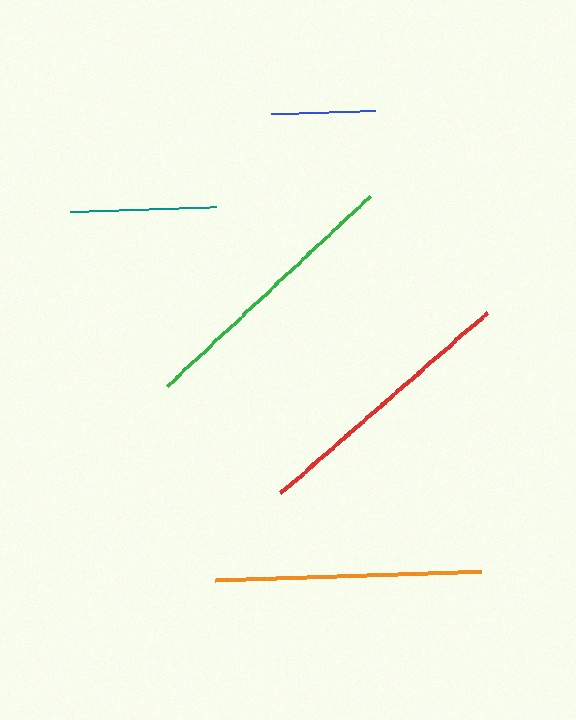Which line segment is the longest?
The green line is the longest at approximately 277 pixels.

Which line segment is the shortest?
The blue line is the shortest at approximately 104 pixels.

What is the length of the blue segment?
The blue segment is approximately 104 pixels long.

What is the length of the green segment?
The green segment is approximately 277 pixels long.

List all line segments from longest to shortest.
From longest to shortest: green, red, orange, teal, blue.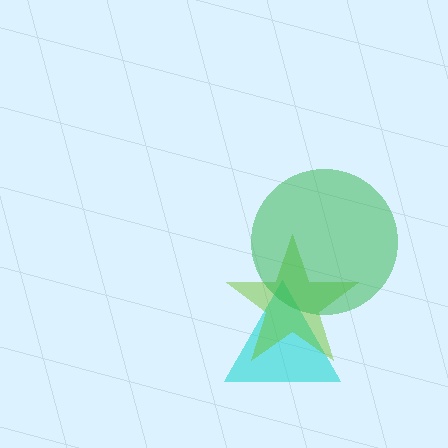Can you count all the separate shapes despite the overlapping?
Yes, there are 3 separate shapes.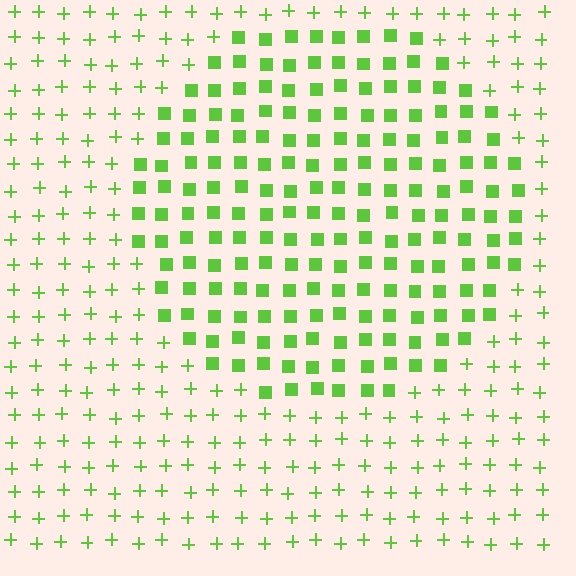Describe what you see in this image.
The image is filled with small lime elements arranged in a uniform grid. A circle-shaped region contains squares, while the surrounding area contains plus signs. The boundary is defined purely by the change in element shape.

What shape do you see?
I see a circle.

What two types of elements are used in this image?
The image uses squares inside the circle region and plus signs outside it.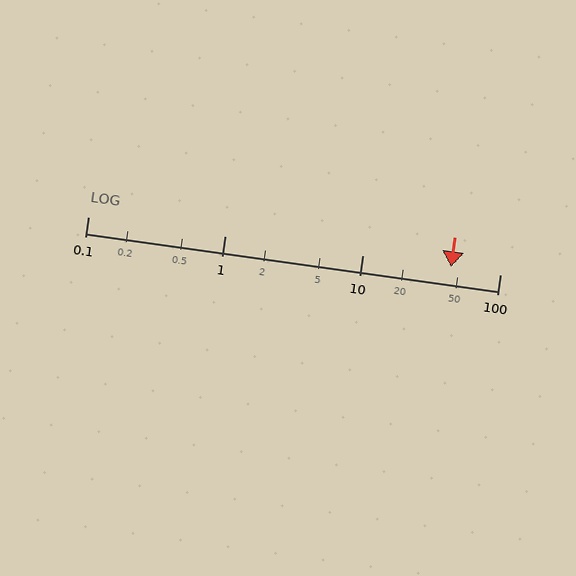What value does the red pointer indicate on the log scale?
The pointer indicates approximately 44.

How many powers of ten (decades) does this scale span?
The scale spans 3 decades, from 0.1 to 100.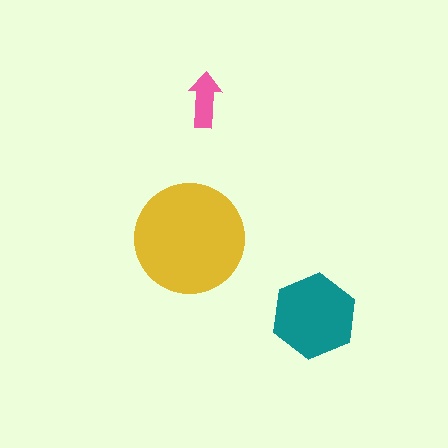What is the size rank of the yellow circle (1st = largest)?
1st.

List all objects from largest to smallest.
The yellow circle, the teal hexagon, the pink arrow.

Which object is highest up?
The pink arrow is topmost.